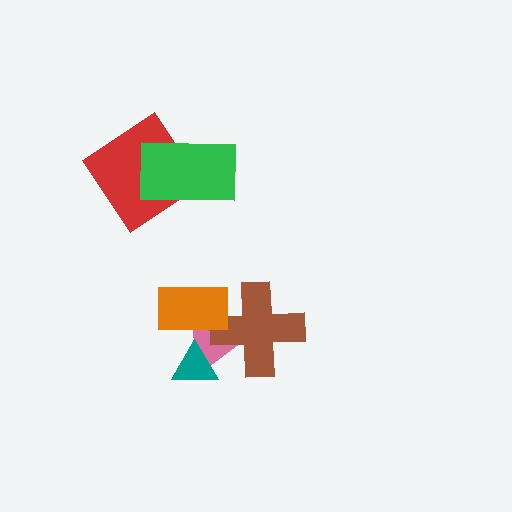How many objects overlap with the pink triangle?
3 objects overlap with the pink triangle.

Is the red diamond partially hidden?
Yes, it is partially covered by another shape.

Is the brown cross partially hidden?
Yes, it is partially covered by another shape.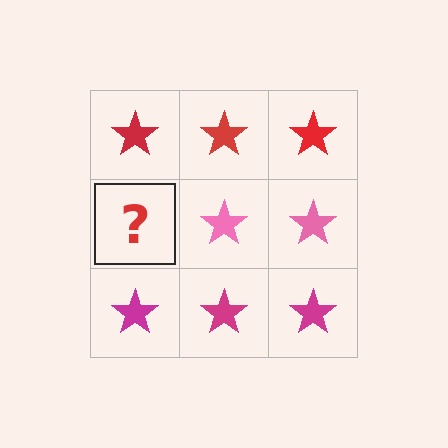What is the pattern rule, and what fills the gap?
The rule is that each row has a consistent color. The gap should be filled with a pink star.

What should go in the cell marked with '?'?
The missing cell should contain a pink star.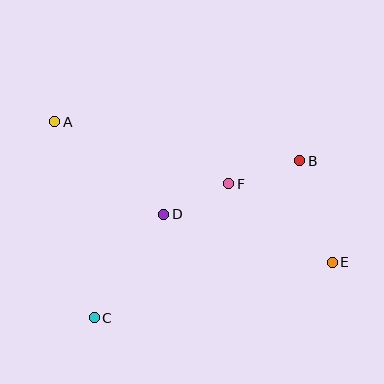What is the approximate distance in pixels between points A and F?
The distance between A and F is approximately 184 pixels.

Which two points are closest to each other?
Points D and F are closest to each other.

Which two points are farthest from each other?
Points A and E are farthest from each other.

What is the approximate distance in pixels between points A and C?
The distance between A and C is approximately 200 pixels.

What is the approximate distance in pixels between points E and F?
The distance between E and F is approximately 130 pixels.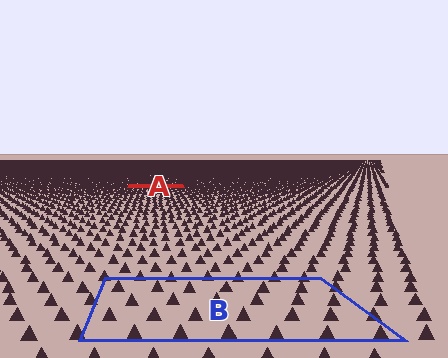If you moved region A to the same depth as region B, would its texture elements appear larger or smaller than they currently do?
They would appear larger. At a closer depth, the same texture elements are projected at a bigger on-screen size.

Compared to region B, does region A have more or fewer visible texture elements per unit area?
Region A has more texture elements per unit area — they are packed more densely because it is farther away.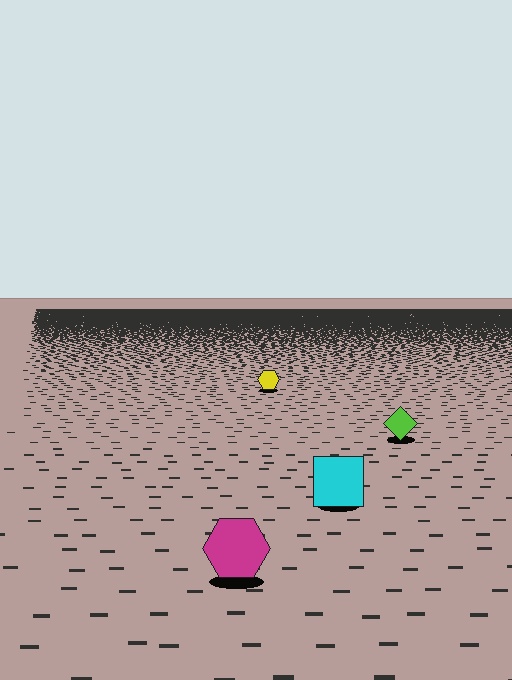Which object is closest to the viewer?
The magenta hexagon is closest. The texture marks near it are larger and more spread out.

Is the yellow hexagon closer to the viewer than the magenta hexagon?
No. The magenta hexagon is closer — you can tell from the texture gradient: the ground texture is coarser near it.